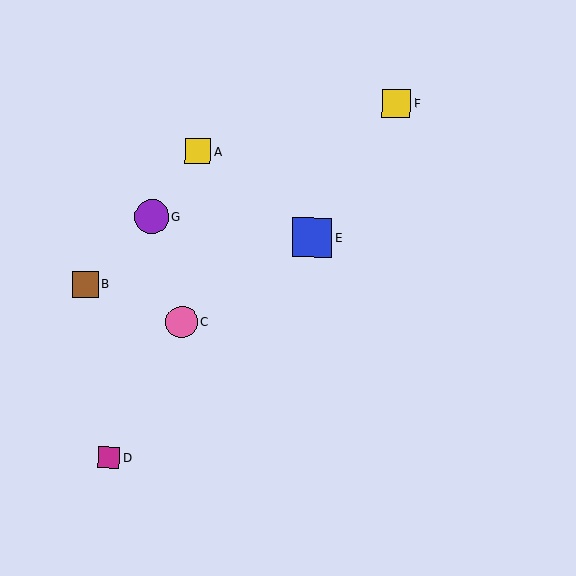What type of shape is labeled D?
Shape D is a magenta square.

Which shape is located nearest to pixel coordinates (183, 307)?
The pink circle (labeled C) at (182, 322) is nearest to that location.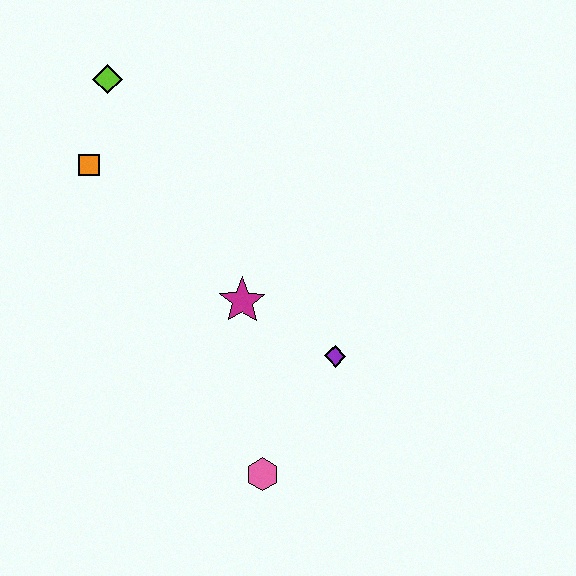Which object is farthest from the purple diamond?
The lime diamond is farthest from the purple diamond.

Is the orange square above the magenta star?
Yes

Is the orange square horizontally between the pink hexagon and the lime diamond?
No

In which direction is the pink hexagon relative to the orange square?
The pink hexagon is below the orange square.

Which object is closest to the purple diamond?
The magenta star is closest to the purple diamond.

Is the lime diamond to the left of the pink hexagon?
Yes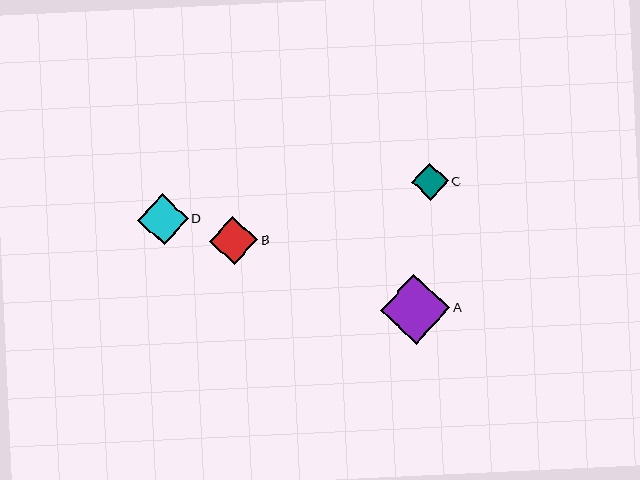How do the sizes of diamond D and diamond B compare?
Diamond D and diamond B are approximately the same size.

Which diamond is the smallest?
Diamond C is the smallest with a size of approximately 37 pixels.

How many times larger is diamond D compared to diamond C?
Diamond D is approximately 1.4 times the size of diamond C.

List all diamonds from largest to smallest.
From largest to smallest: A, D, B, C.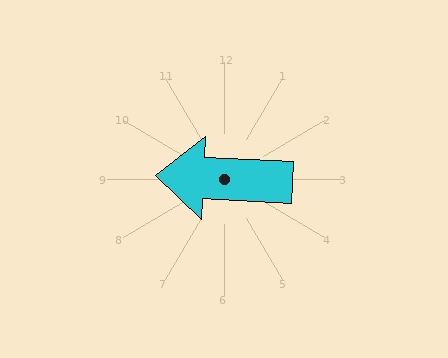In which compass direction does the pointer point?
West.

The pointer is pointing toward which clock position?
Roughly 9 o'clock.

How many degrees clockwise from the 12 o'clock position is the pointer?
Approximately 273 degrees.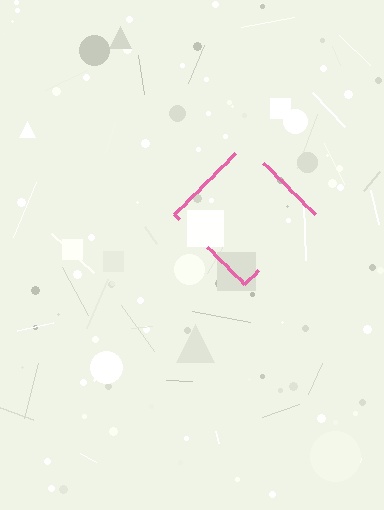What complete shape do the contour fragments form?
The contour fragments form a diamond.